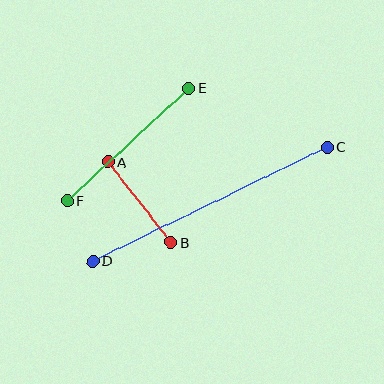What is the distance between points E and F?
The distance is approximately 166 pixels.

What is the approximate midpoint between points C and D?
The midpoint is at approximately (210, 204) pixels.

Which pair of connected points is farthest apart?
Points C and D are farthest apart.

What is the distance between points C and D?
The distance is approximately 261 pixels.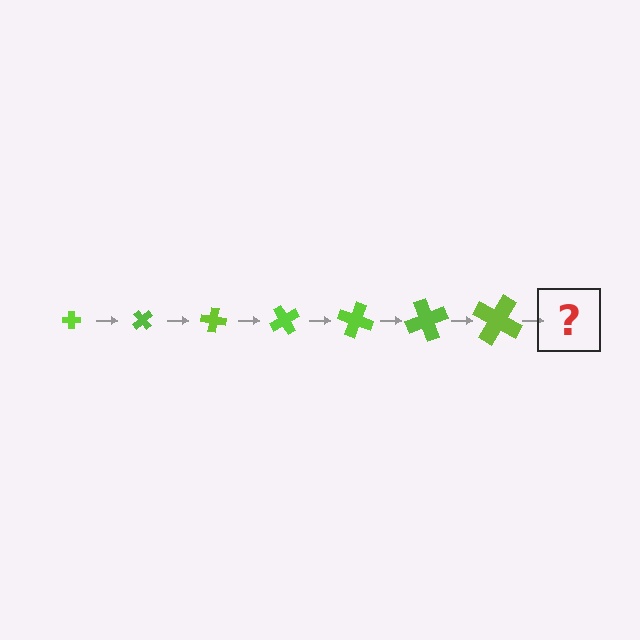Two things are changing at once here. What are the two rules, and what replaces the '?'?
The two rules are that the cross grows larger each step and it rotates 50 degrees each step. The '?' should be a cross, larger than the previous one and rotated 350 degrees from the start.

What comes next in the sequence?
The next element should be a cross, larger than the previous one and rotated 350 degrees from the start.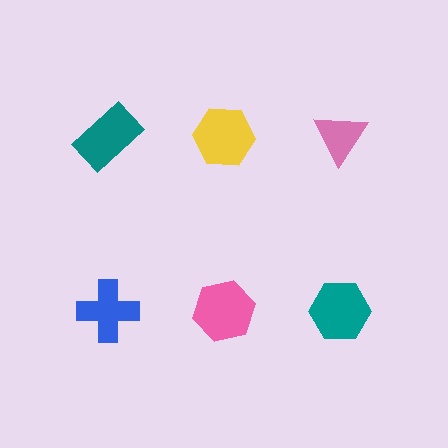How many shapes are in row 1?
3 shapes.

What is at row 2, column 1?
A blue cross.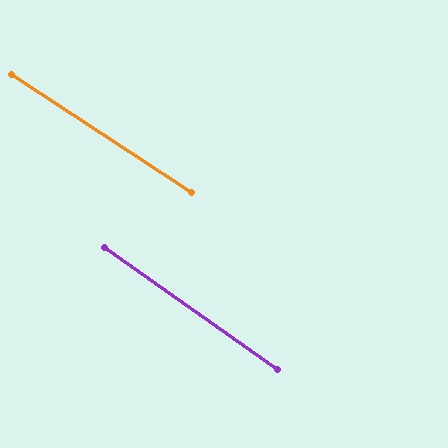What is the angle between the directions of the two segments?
Approximately 2 degrees.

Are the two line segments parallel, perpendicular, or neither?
Parallel — their directions differ by only 2.0°.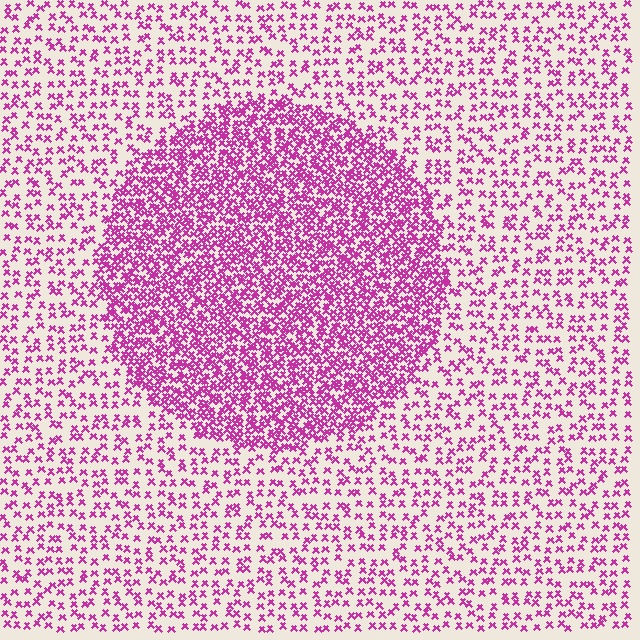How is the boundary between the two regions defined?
The boundary is defined by a change in element density (approximately 2.5x ratio). All elements are the same color, size, and shape.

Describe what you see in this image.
The image contains small magenta elements arranged at two different densities. A circle-shaped region is visible where the elements are more densely packed than the surrounding area.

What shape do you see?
I see a circle.